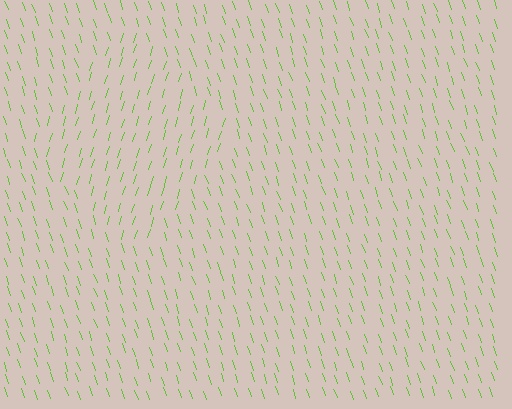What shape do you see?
I see a diamond.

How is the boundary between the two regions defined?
The boundary is defined purely by a change in line orientation (approximately 36 degrees difference). All lines are the same color and thickness.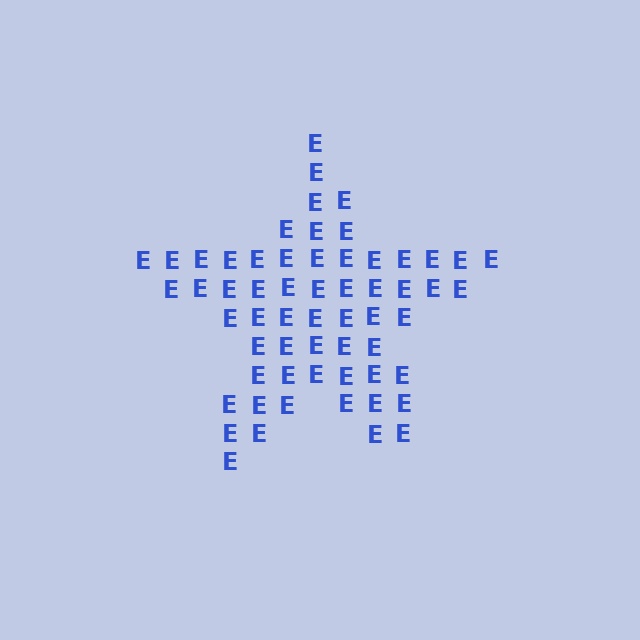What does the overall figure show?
The overall figure shows a star.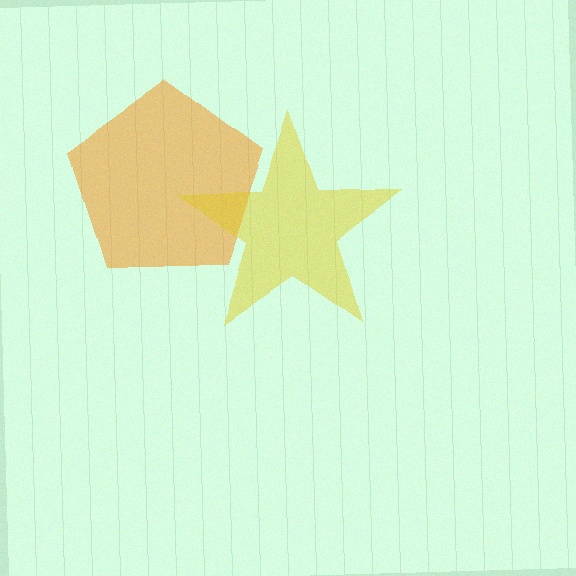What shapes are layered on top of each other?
The layered shapes are: an orange pentagon, a yellow star.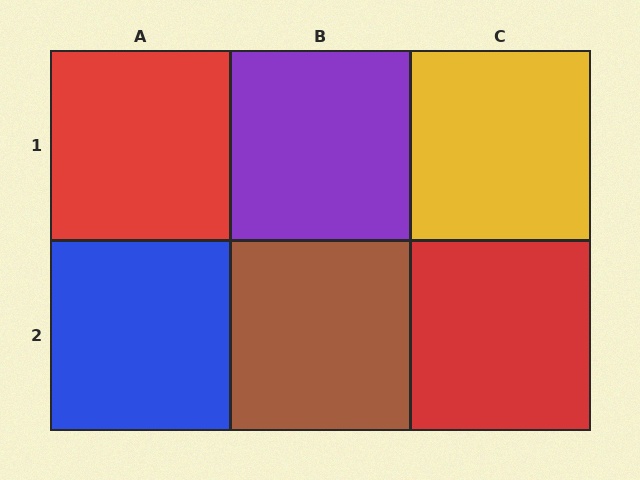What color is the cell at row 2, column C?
Red.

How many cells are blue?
1 cell is blue.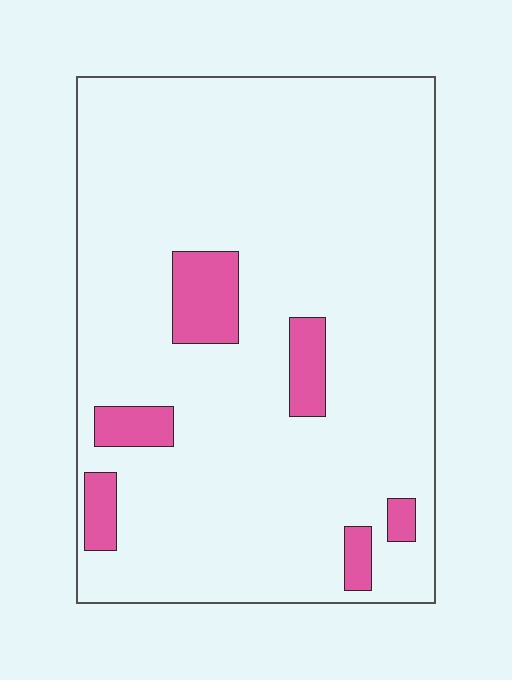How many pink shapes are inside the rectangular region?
6.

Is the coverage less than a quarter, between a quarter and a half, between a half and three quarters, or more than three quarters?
Less than a quarter.